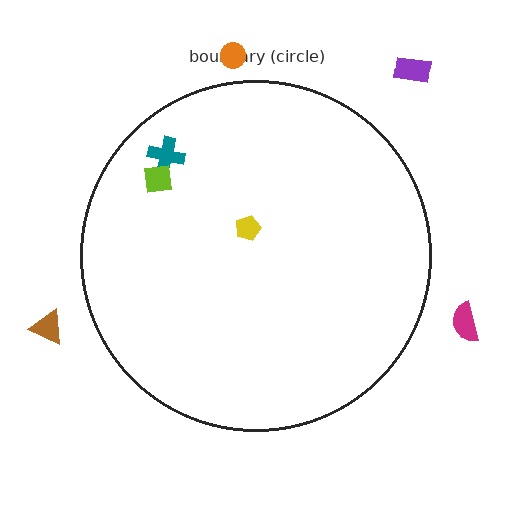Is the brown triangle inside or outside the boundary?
Outside.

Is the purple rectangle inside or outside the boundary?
Outside.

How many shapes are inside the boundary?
3 inside, 4 outside.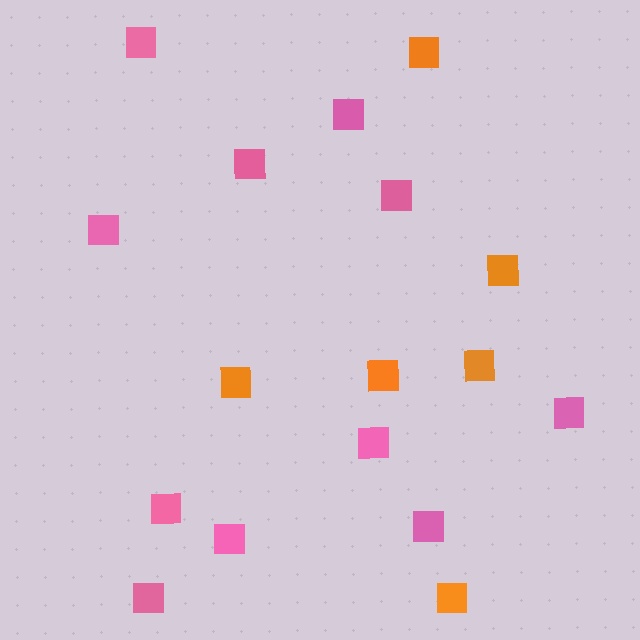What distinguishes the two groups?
There are 2 groups: one group of orange squares (6) and one group of pink squares (11).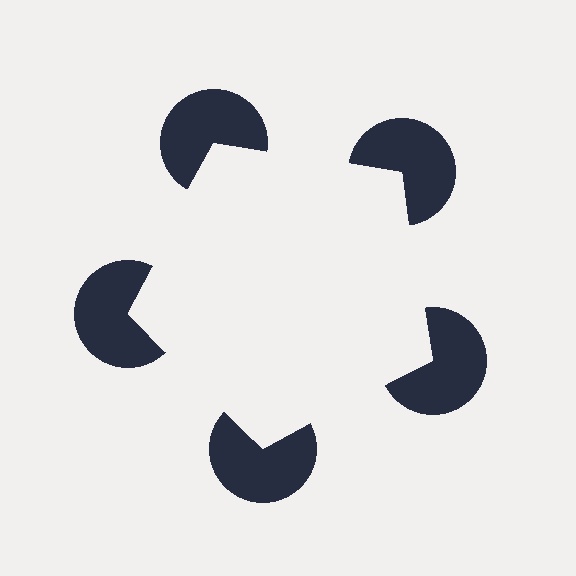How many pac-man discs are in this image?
There are 5 — one at each vertex of the illusory pentagon.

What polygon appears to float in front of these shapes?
An illusory pentagon — its edges are inferred from the aligned wedge cuts in the pac-man discs, not physically drawn.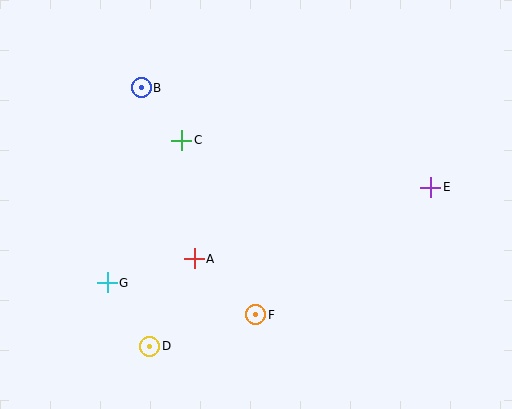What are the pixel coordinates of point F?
Point F is at (256, 315).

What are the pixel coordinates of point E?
Point E is at (431, 187).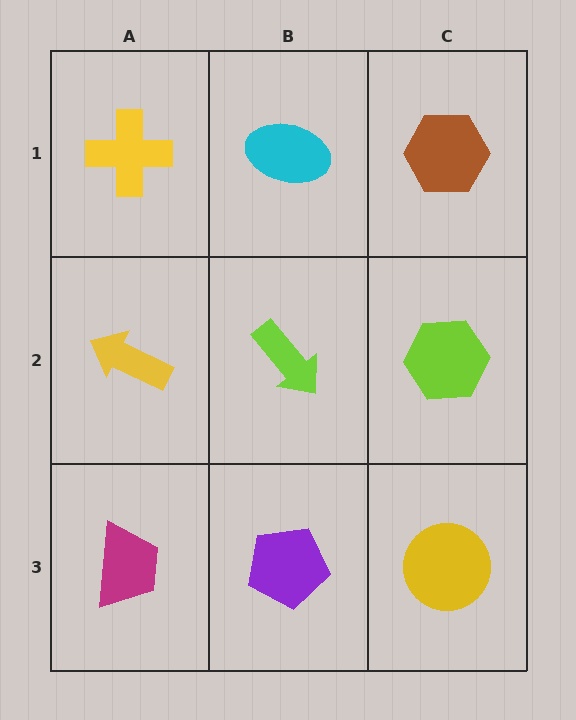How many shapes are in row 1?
3 shapes.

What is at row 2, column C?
A lime hexagon.